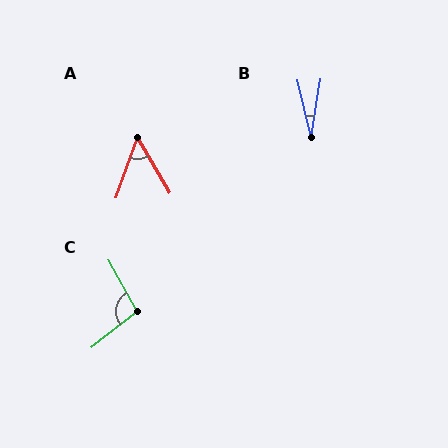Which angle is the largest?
C, at approximately 99 degrees.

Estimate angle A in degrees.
Approximately 50 degrees.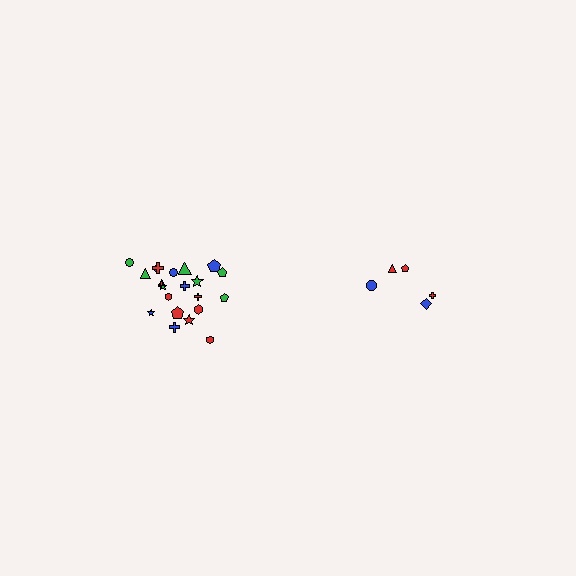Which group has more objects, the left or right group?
The left group.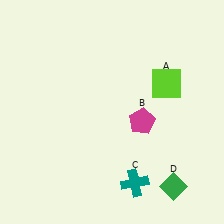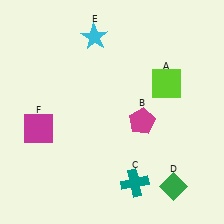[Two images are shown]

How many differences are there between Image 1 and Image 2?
There are 2 differences between the two images.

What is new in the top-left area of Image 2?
A cyan star (E) was added in the top-left area of Image 2.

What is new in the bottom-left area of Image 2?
A magenta square (F) was added in the bottom-left area of Image 2.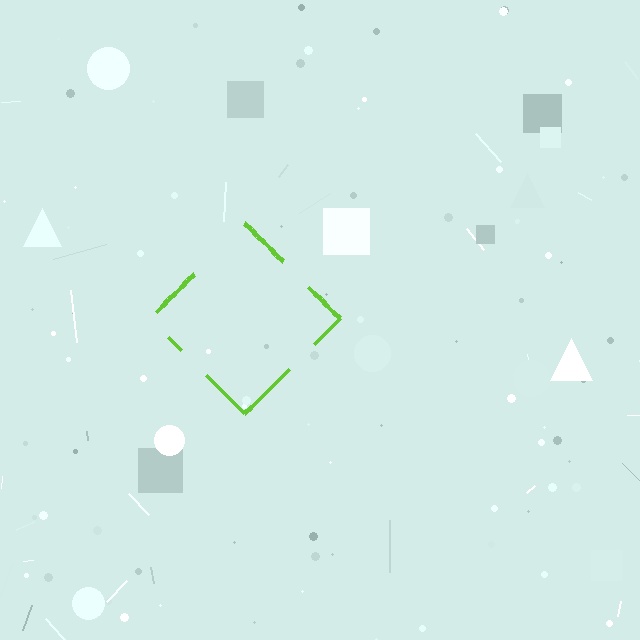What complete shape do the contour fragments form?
The contour fragments form a diamond.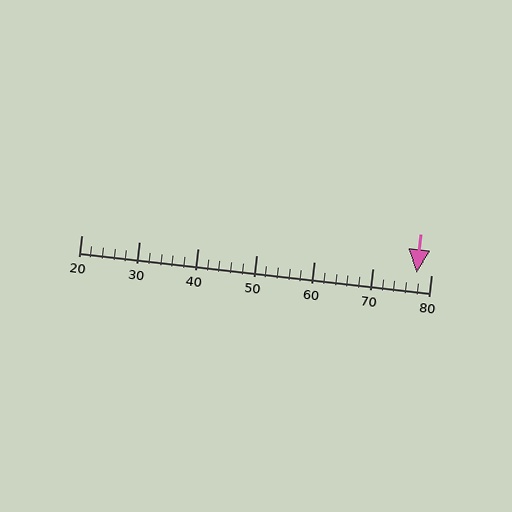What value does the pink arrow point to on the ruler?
The pink arrow points to approximately 78.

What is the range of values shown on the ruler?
The ruler shows values from 20 to 80.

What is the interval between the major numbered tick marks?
The major tick marks are spaced 10 units apart.